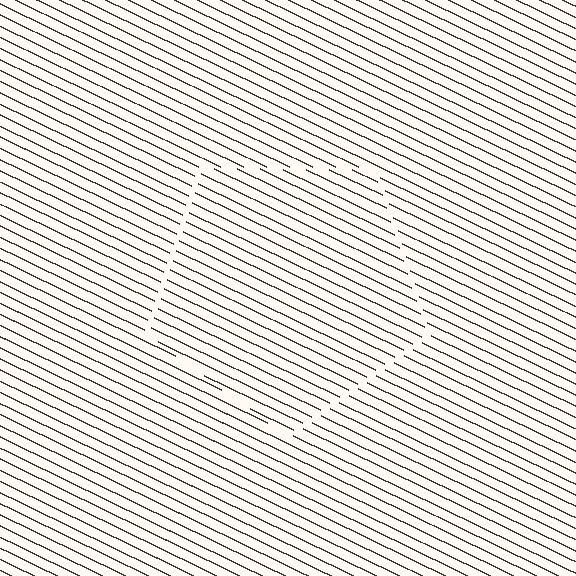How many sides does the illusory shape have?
5 sides — the line-ends trace a pentagon.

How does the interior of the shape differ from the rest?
The interior of the shape contains the same grating, shifted by half a period — the contour is defined by the phase discontinuity where line-ends from the inner and outer gratings abut.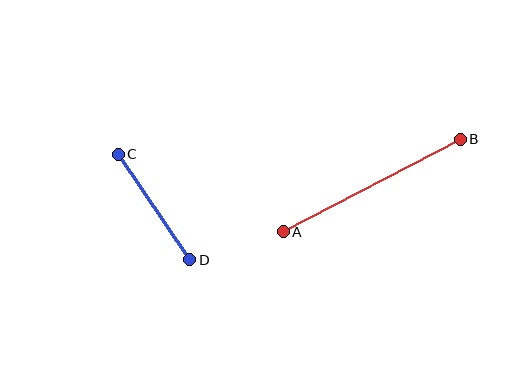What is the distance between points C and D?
The distance is approximately 127 pixels.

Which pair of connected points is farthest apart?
Points A and B are farthest apart.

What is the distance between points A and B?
The distance is approximately 199 pixels.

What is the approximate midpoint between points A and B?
The midpoint is at approximately (372, 185) pixels.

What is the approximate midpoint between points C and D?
The midpoint is at approximately (154, 207) pixels.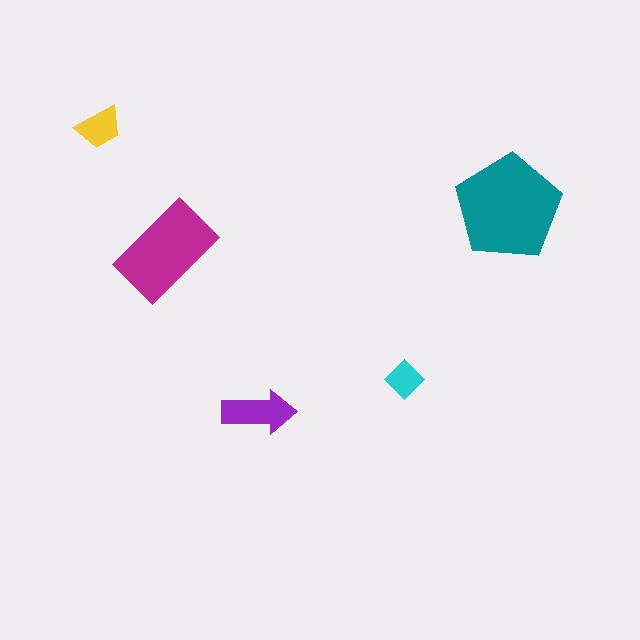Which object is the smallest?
The cyan diamond.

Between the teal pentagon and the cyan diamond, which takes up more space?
The teal pentagon.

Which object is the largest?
The teal pentagon.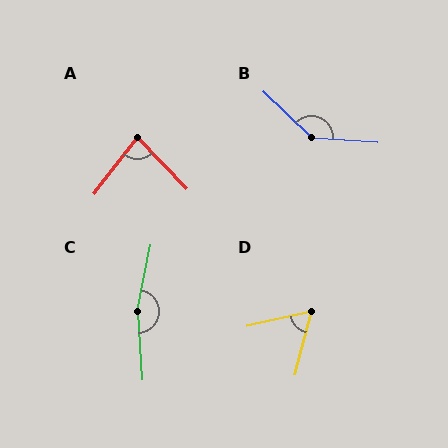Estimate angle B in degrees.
Approximately 140 degrees.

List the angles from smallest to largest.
D (64°), A (81°), B (140°), C (164°).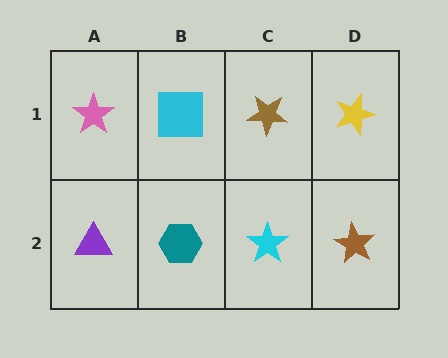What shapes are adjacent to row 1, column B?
A teal hexagon (row 2, column B), a pink star (row 1, column A), a brown star (row 1, column C).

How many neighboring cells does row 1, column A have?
2.